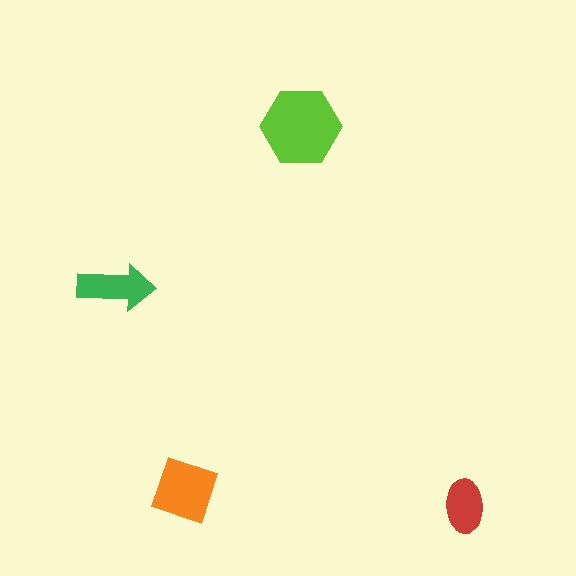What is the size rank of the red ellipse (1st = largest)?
4th.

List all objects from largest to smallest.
The lime hexagon, the orange square, the green arrow, the red ellipse.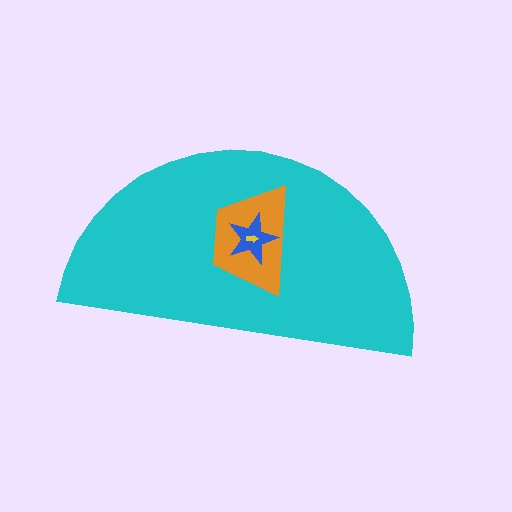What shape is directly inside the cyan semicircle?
The orange trapezoid.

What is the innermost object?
The yellow arrow.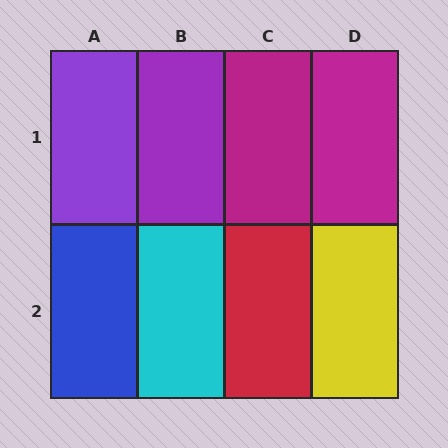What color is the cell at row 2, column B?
Cyan.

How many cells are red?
1 cell is red.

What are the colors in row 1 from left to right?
Purple, purple, magenta, magenta.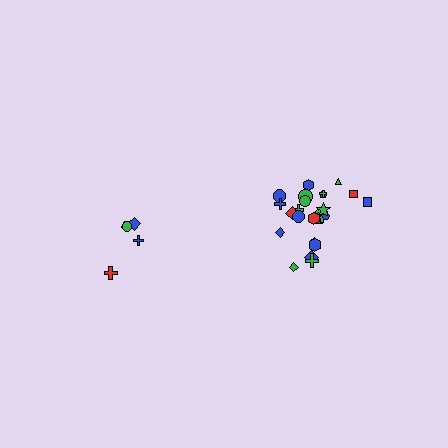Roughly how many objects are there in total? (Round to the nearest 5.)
Roughly 30 objects in total.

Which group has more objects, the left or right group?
The right group.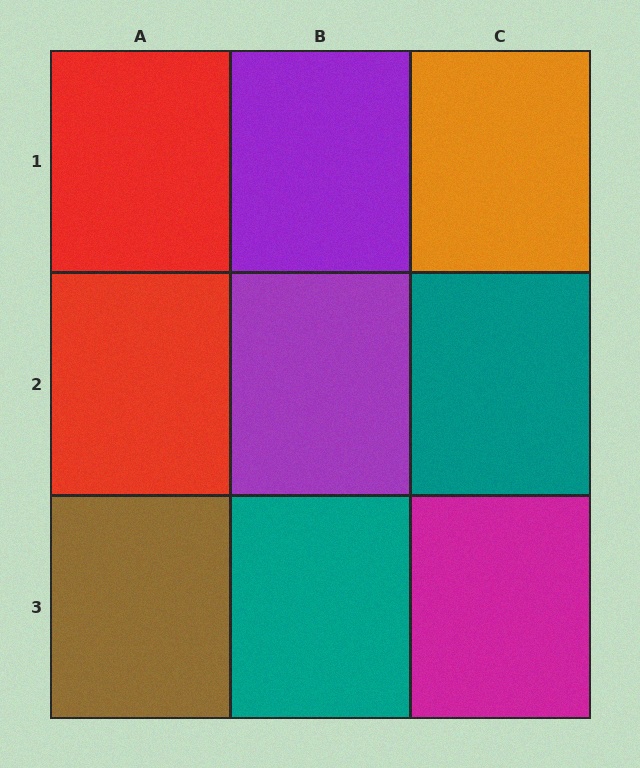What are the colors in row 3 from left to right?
Brown, teal, magenta.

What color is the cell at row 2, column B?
Purple.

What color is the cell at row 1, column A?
Red.